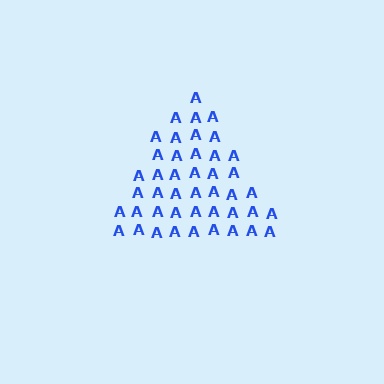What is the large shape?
The large shape is a triangle.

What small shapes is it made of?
It is made of small letter A's.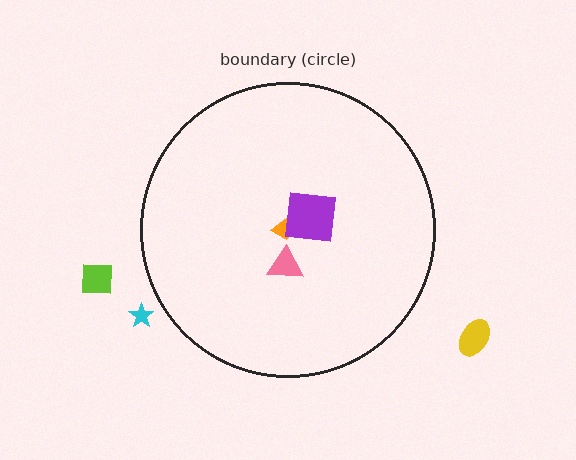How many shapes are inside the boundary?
3 inside, 3 outside.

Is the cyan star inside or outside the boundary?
Outside.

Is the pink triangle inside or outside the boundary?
Inside.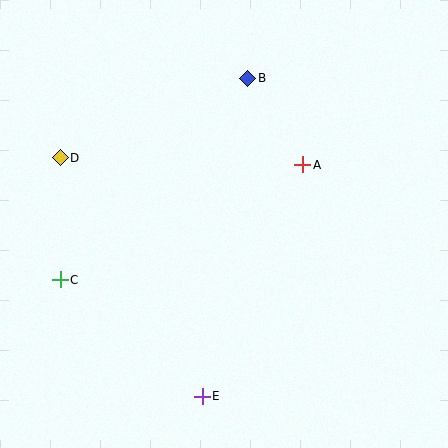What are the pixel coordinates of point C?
Point C is at (60, 280).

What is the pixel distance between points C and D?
The distance between C and D is 122 pixels.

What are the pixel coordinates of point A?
Point A is at (303, 165).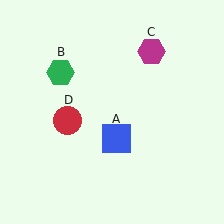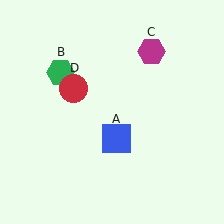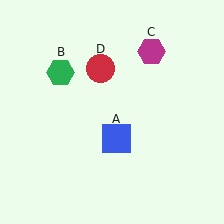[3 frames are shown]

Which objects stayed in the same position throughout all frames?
Blue square (object A) and green hexagon (object B) and magenta hexagon (object C) remained stationary.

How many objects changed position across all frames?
1 object changed position: red circle (object D).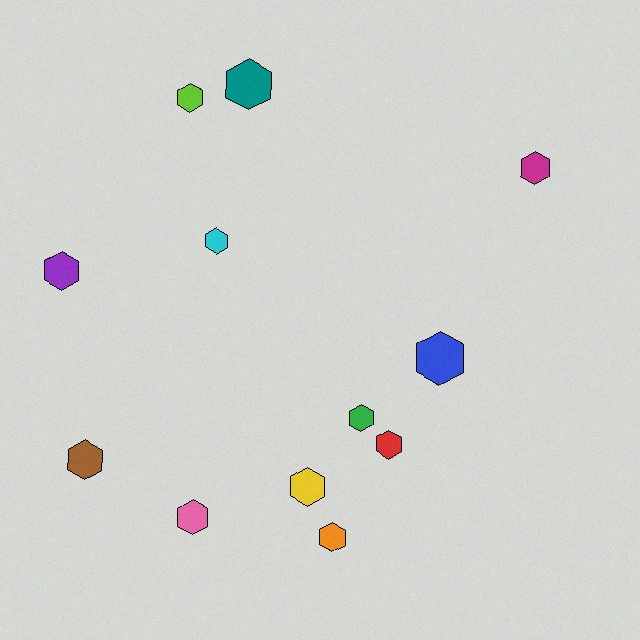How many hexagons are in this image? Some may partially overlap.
There are 12 hexagons.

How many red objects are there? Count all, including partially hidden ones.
There is 1 red object.